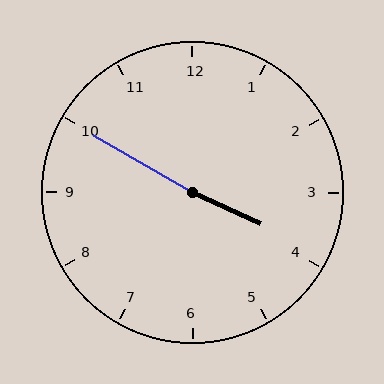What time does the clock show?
3:50.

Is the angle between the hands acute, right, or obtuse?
It is obtuse.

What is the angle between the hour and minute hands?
Approximately 175 degrees.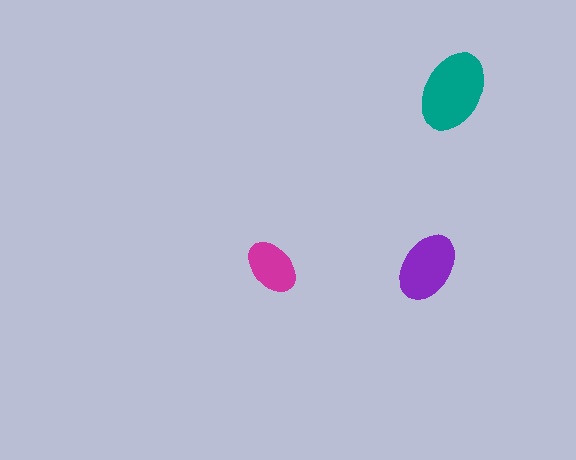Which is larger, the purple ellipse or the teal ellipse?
The teal one.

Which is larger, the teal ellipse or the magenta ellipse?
The teal one.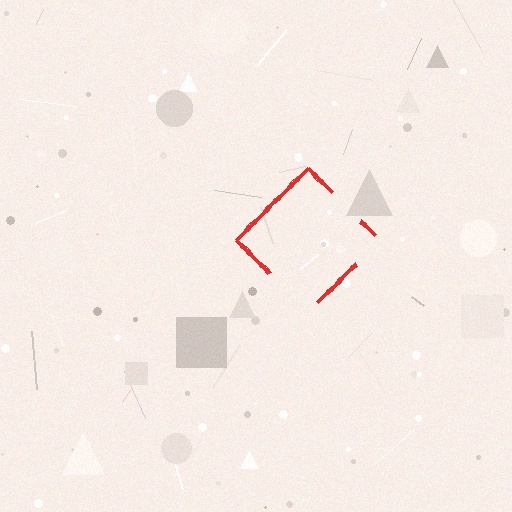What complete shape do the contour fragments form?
The contour fragments form a diamond.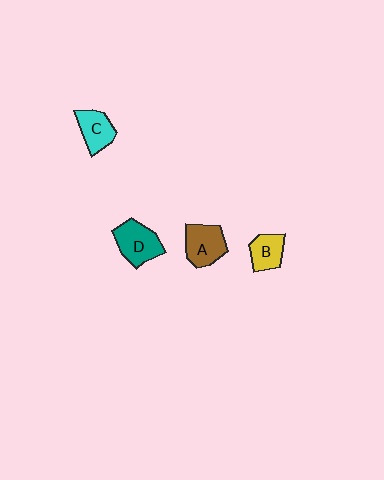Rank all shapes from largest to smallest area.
From largest to smallest: D (teal), A (brown), C (cyan), B (yellow).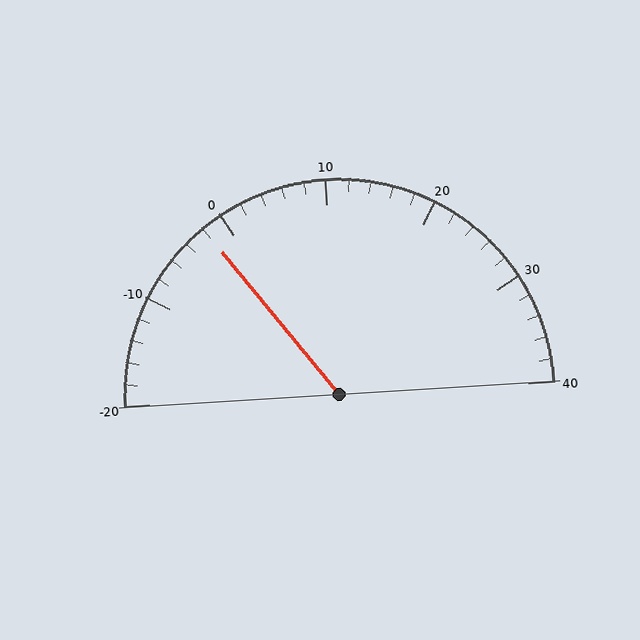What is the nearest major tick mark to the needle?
The nearest major tick mark is 0.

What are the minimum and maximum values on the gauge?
The gauge ranges from -20 to 40.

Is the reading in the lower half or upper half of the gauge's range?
The reading is in the lower half of the range (-20 to 40).